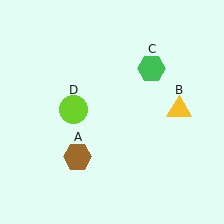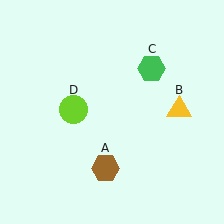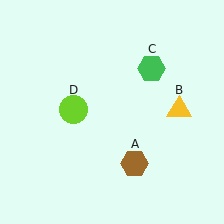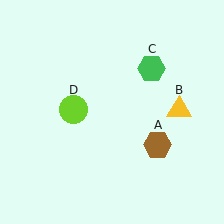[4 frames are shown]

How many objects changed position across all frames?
1 object changed position: brown hexagon (object A).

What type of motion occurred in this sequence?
The brown hexagon (object A) rotated counterclockwise around the center of the scene.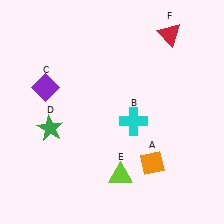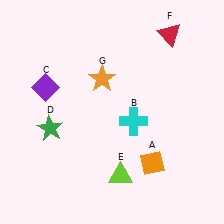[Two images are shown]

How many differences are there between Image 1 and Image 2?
There is 1 difference between the two images.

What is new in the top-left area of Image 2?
An orange star (G) was added in the top-left area of Image 2.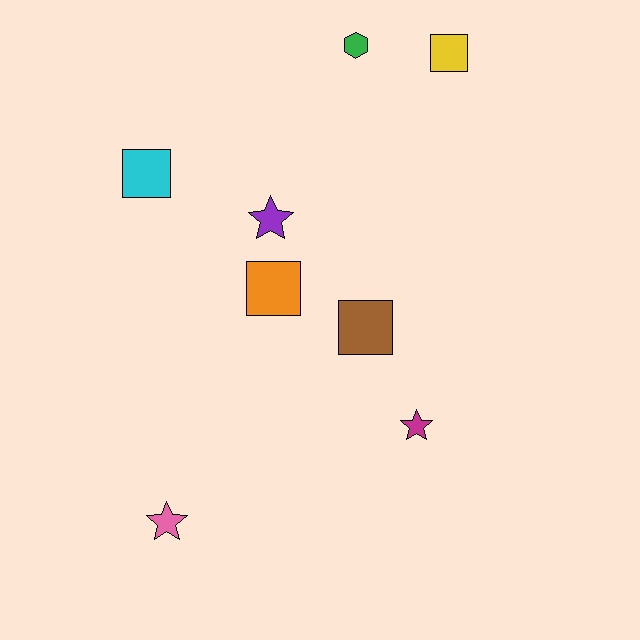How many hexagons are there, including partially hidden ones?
There is 1 hexagon.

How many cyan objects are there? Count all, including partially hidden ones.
There is 1 cyan object.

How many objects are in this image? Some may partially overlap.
There are 8 objects.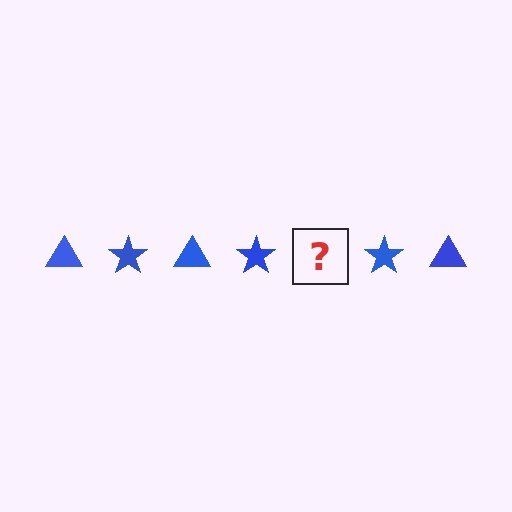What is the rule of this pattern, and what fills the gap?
The rule is that the pattern cycles through triangle, star shapes in blue. The gap should be filled with a blue triangle.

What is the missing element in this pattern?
The missing element is a blue triangle.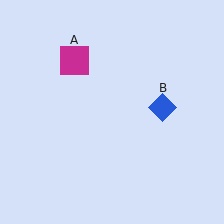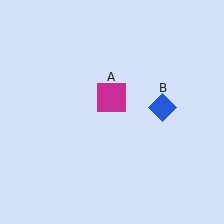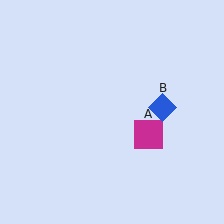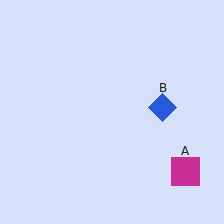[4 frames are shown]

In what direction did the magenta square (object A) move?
The magenta square (object A) moved down and to the right.